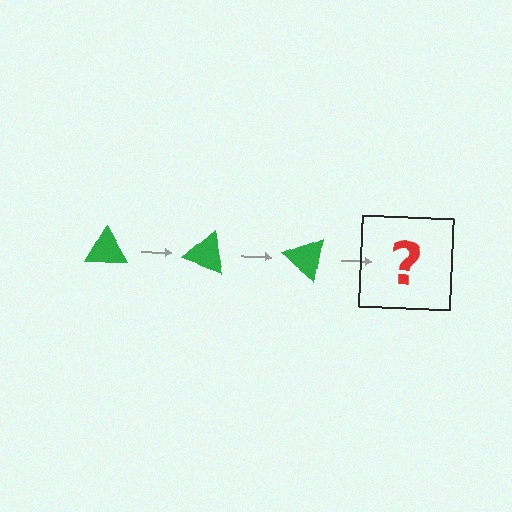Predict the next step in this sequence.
The next step is a green triangle rotated 60 degrees.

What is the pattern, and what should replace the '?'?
The pattern is that the triangle rotates 20 degrees each step. The '?' should be a green triangle rotated 60 degrees.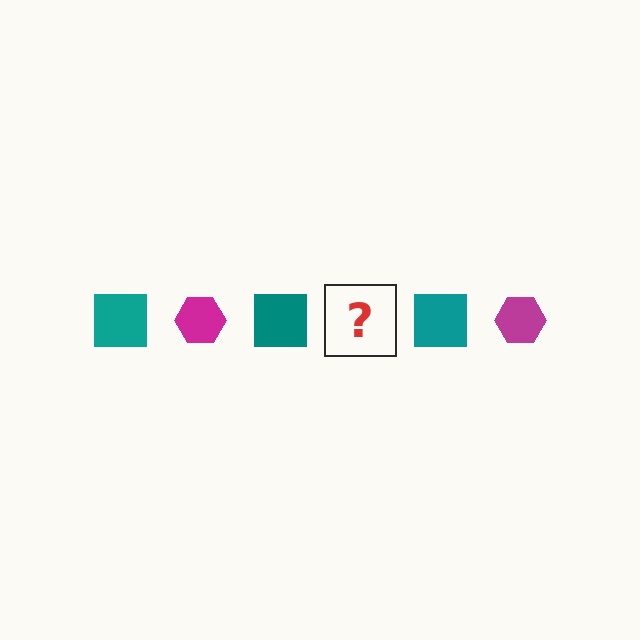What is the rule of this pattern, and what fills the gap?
The rule is that the pattern alternates between teal square and magenta hexagon. The gap should be filled with a magenta hexagon.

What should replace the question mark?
The question mark should be replaced with a magenta hexagon.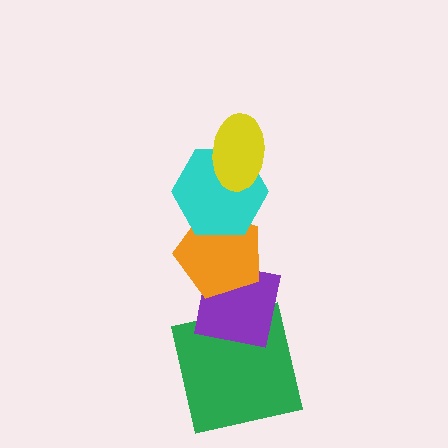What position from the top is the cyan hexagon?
The cyan hexagon is 2nd from the top.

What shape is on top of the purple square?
The orange pentagon is on top of the purple square.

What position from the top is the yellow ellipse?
The yellow ellipse is 1st from the top.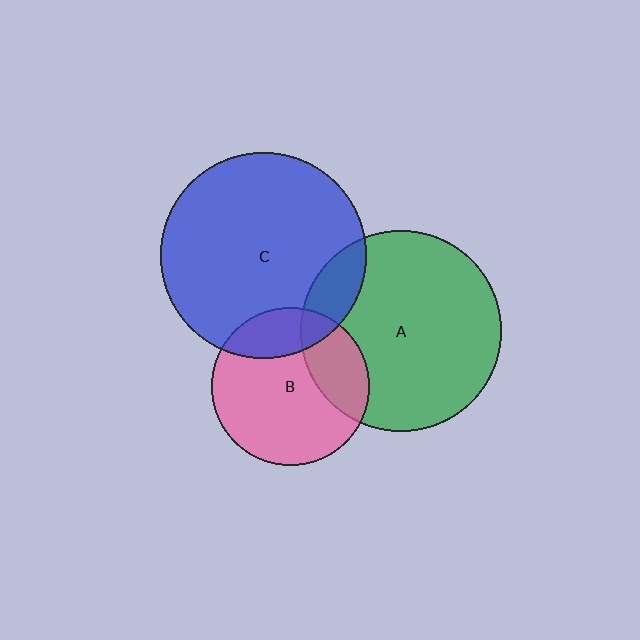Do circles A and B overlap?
Yes.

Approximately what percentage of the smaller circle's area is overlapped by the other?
Approximately 25%.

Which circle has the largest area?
Circle C (blue).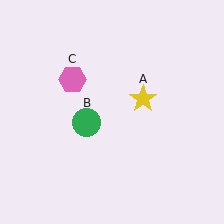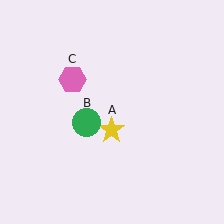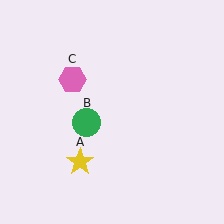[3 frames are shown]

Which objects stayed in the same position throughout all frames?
Green circle (object B) and pink hexagon (object C) remained stationary.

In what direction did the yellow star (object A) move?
The yellow star (object A) moved down and to the left.